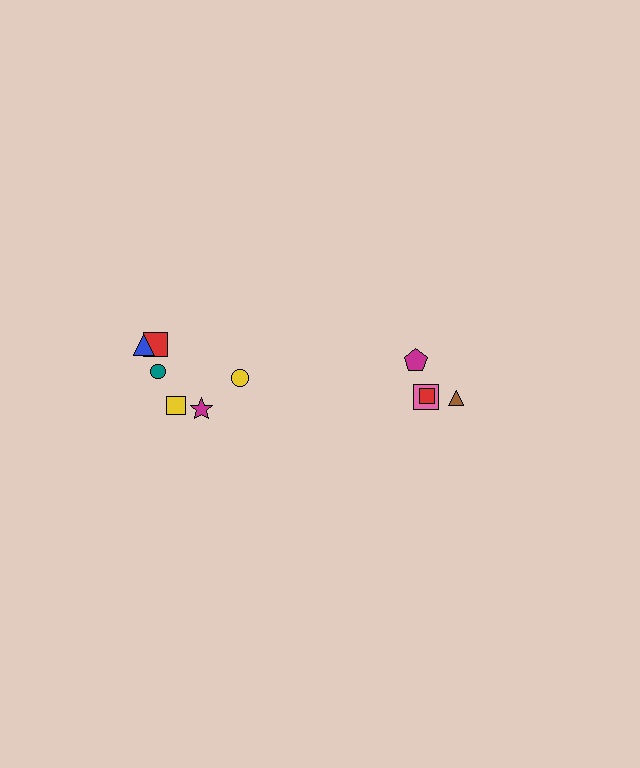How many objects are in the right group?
There are 4 objects.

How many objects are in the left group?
There are 6 objects.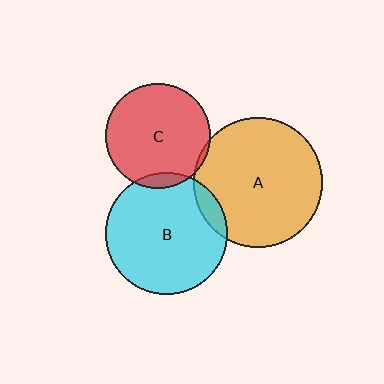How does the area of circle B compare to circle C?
Approximately 1.4 times.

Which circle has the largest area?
Circle A (orange).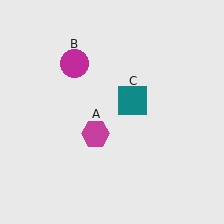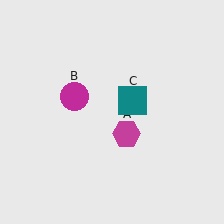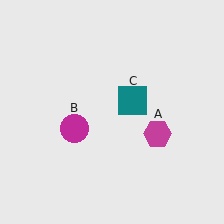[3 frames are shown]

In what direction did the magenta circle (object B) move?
The magenta circle (object B) moved down.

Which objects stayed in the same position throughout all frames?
Teal square (object C) remained stationary.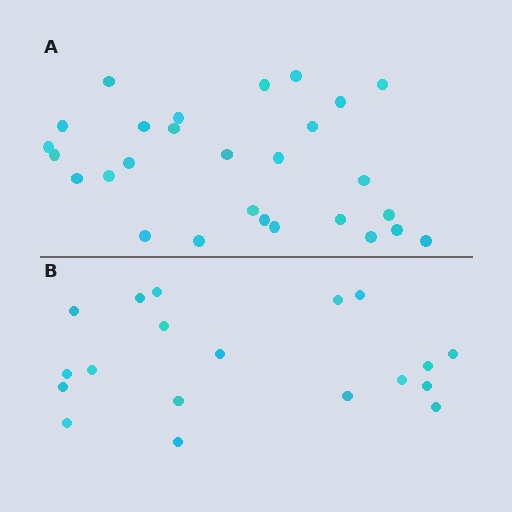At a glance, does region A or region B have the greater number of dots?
Region A (the top region) has more dots.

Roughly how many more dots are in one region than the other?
Region A has roughly 8 or so more dots than region B.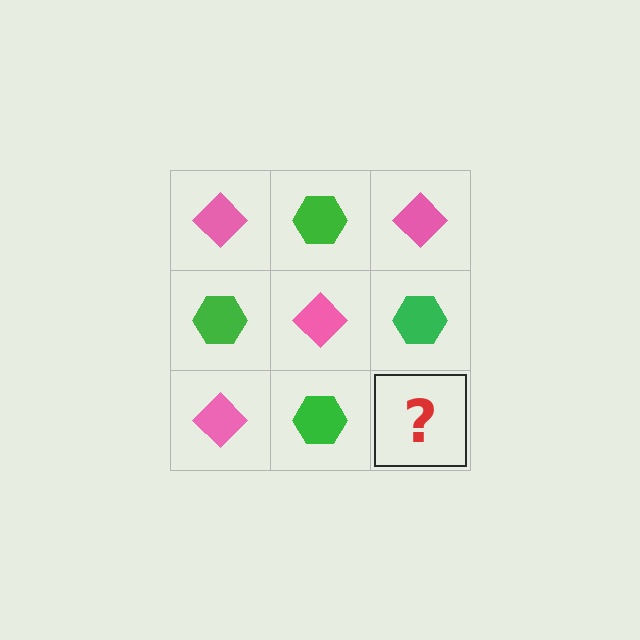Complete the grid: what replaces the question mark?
The question mark should be replaced with a pink diamond.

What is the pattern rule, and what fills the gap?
The rule is that it alternates pink diamond and green hexagon in a checkerboard pattern. The gap should be filled with a pink diamond.